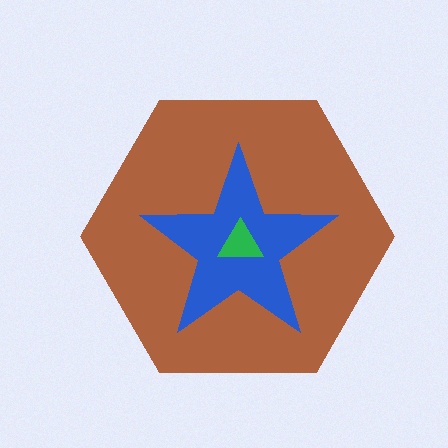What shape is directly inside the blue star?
The green triangle.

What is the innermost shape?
The green triangle.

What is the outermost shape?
The brown hexagon.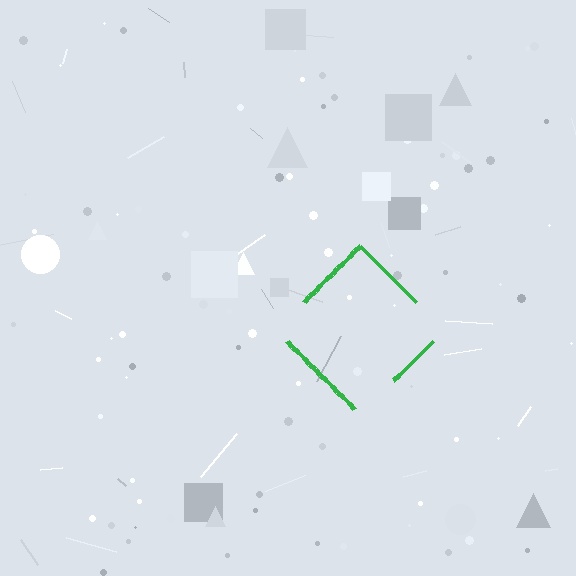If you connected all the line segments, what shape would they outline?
They would outline a diamond.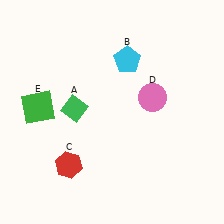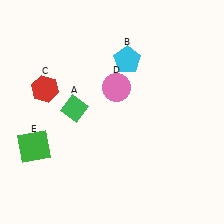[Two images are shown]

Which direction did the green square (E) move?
The green square (E) moved down.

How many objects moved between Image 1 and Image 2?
3 objects moved between the two images.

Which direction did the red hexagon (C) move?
The red hexagon (C) moved up.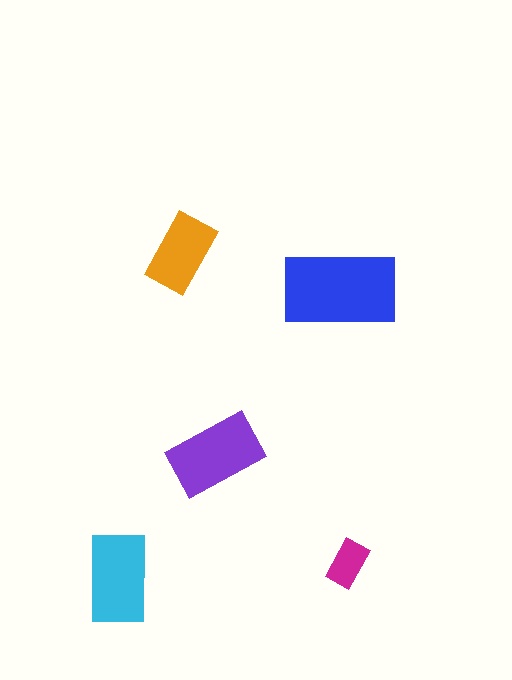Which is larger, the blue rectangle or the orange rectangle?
The blue one.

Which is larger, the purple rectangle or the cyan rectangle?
The purple one.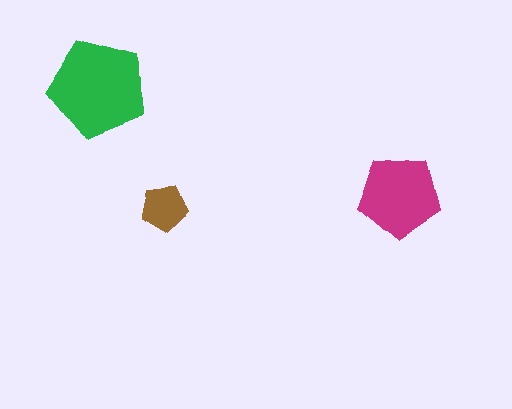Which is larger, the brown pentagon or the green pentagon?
The green one.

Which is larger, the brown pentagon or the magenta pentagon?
The magenta one.